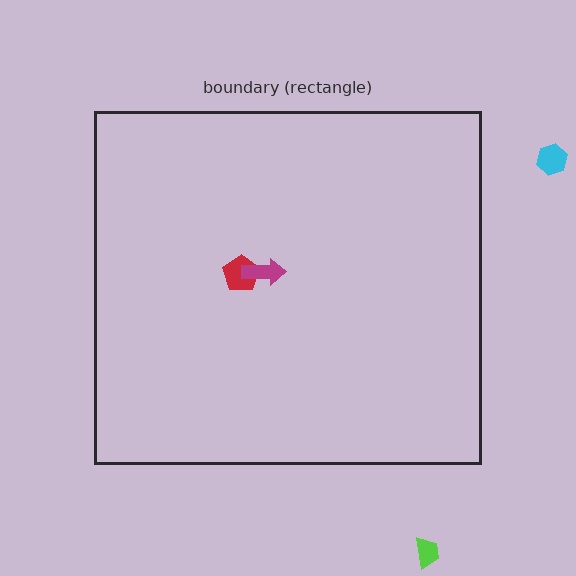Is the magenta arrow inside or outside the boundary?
Inside.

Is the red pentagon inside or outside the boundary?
Inside.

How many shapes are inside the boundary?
2 inside, 2 outside.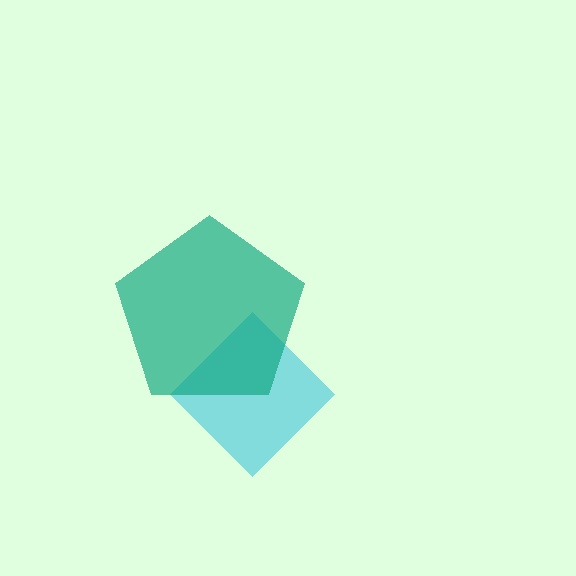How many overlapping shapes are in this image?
There are 2 overlapping shapes in the image.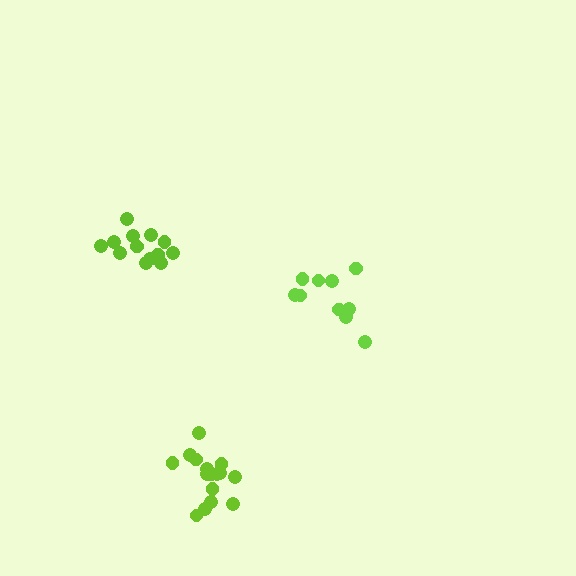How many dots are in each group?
Group 1: 13 dots, Group 2: 10 dots, Group 3: 16 dots (39 total).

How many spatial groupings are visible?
There are 3 spatial groupings.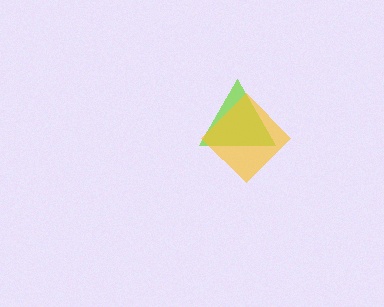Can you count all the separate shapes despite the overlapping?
Yes, there are 2 separate shapes.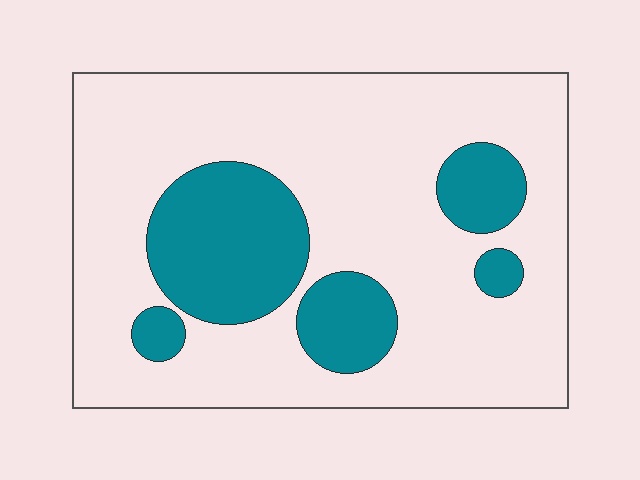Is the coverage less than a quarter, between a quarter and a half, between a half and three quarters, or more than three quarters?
Less than a quarter.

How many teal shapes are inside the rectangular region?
5.